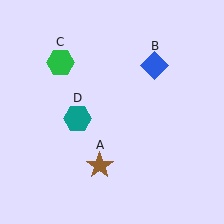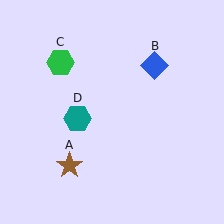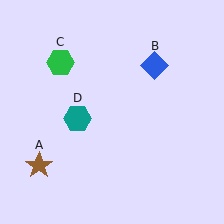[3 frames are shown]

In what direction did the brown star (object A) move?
The brown star (object A) moved left.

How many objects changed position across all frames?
1 object changed position: brown star (object A).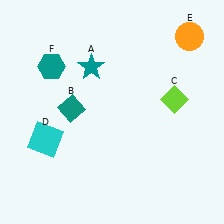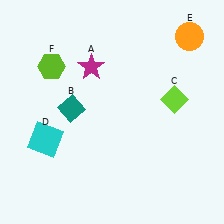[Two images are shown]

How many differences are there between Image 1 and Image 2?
There are 2 differences between the two images.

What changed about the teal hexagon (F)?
In Image 1, F is teal. In Image 2, it changed to lime.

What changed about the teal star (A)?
In Image 1, A is teal. In Image 2, it changed to magenta.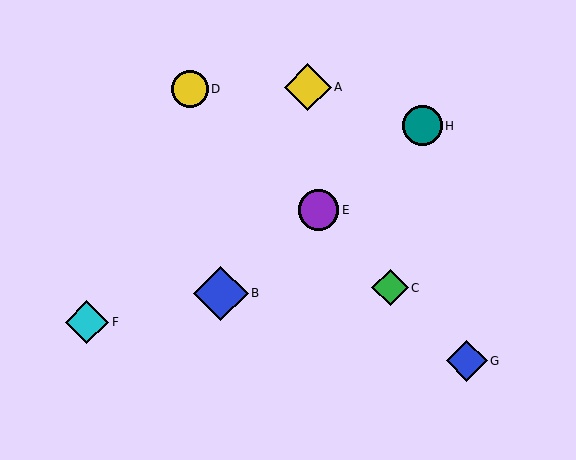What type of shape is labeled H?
Shape H is a teal circle.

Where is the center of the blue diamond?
The center of the blue diamond is at (467, 361).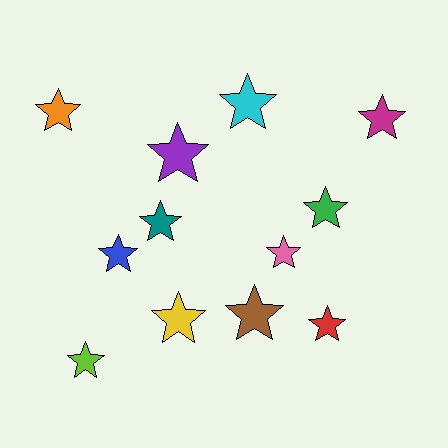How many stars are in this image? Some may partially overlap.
There are 12 stars.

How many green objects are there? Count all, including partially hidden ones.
There is 1 green object.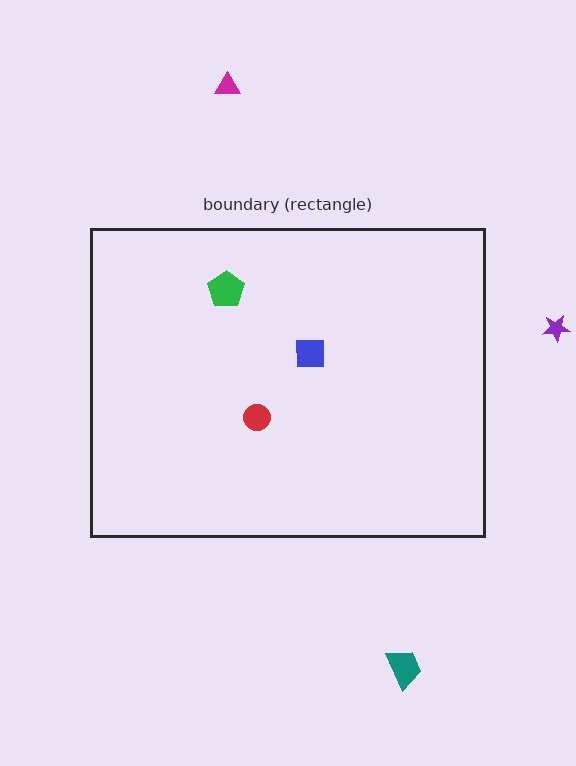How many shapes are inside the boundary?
3 inside, 3 outside.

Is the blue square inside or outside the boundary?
Inside.